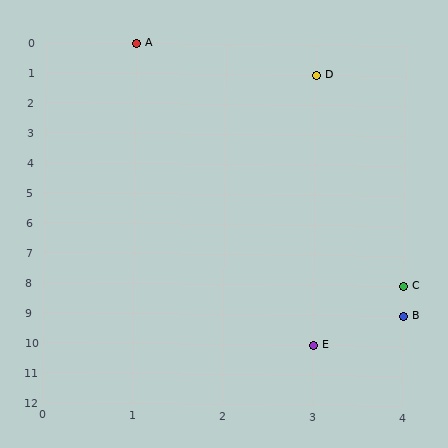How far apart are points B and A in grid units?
Points B and A are 3 columns and 9 rows apart (about 9.5 grid units diagonally).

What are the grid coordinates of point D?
Point D is at grid coordinates (3, 1).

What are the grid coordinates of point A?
Point A is at grid coordinates (1, 0).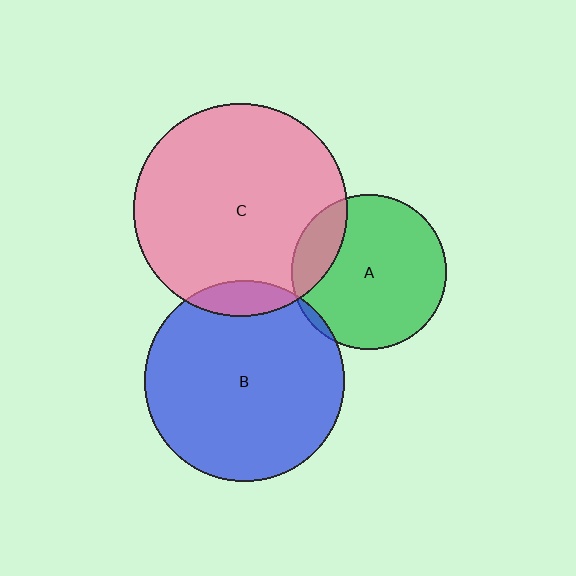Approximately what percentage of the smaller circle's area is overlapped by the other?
Approximately 5%.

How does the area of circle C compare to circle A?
Approximately 1.9 times.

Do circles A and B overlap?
Yes.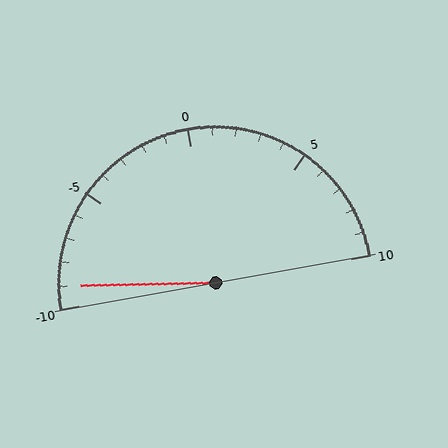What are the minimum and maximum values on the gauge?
The gauge ranges from -10 to 10.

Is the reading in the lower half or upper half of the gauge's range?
The reading is in the lower half of the range (-10 to 10).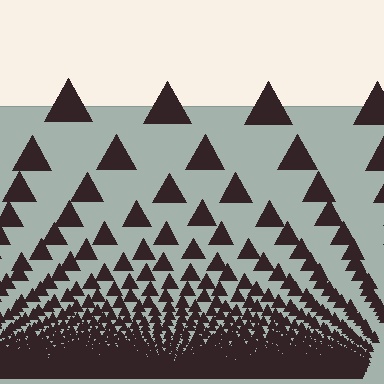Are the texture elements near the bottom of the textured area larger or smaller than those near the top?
Smaller. The gradient is inverted — elements near the bottom are smaller and denser.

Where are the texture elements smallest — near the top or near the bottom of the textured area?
Near the bottom.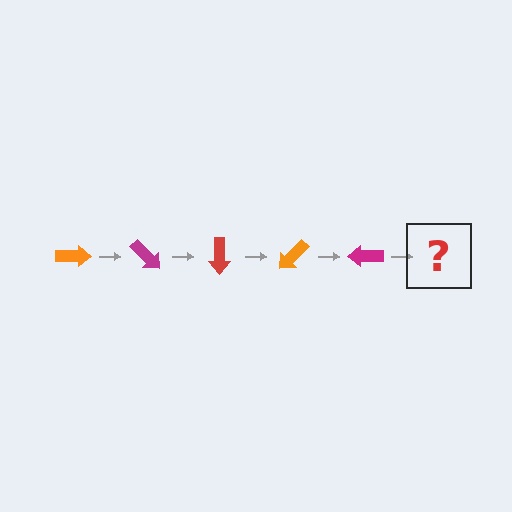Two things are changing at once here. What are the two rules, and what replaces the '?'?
The two rules are that it rotates 45 degrees each step and the color cycles through orange, magenta, and red. The '?' should be a red arrow, rotated 225 degrees from the start.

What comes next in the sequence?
The next element should be a red arrow, rotated 225 degrees from the start.